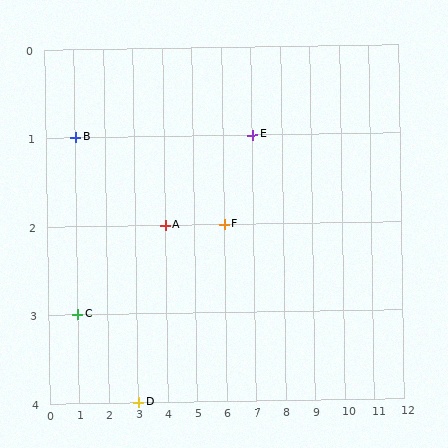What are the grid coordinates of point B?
Point B is at grid coordinates (1, 1).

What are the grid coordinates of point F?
Point F is at grid coordinates (6, 2).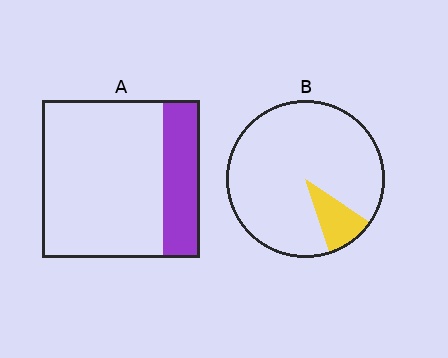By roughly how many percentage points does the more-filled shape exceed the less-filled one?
By roughly 15 percentage points (A over B).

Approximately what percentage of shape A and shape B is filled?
A is approximately 25% and B is approximately 10%.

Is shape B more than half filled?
No.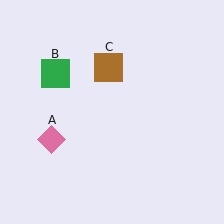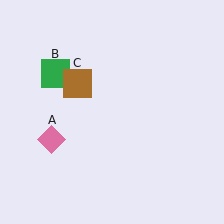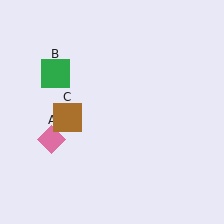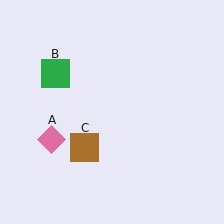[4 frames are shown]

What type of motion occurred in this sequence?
The brown square (object C) rotated counterclockwise around the center of the scene.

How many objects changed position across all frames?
1 object changed position: brown square (object C).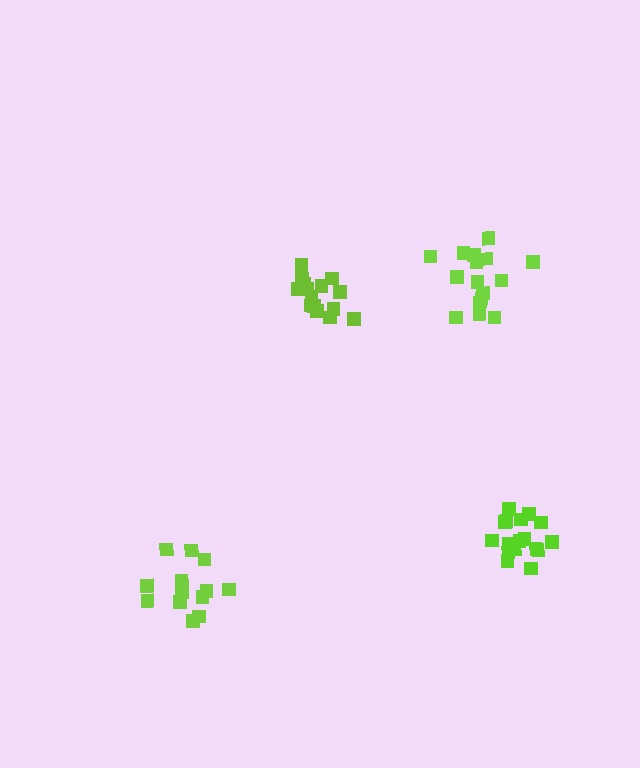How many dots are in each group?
Group 1: 16 dots, Group 2: 17 dots, Group 3: 14 dots, Group 4: 16 dots (63 total).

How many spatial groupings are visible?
There are 4 spatial groupings.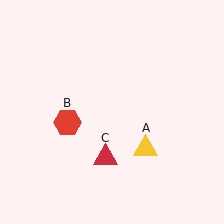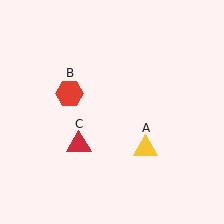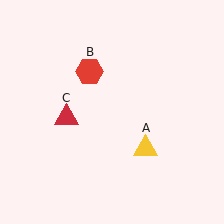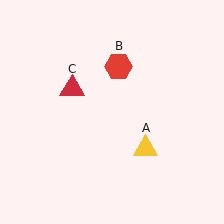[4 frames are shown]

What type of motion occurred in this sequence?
The red hexagon (object B), red triangle (object C) rotated clockwise around the center of the scene.